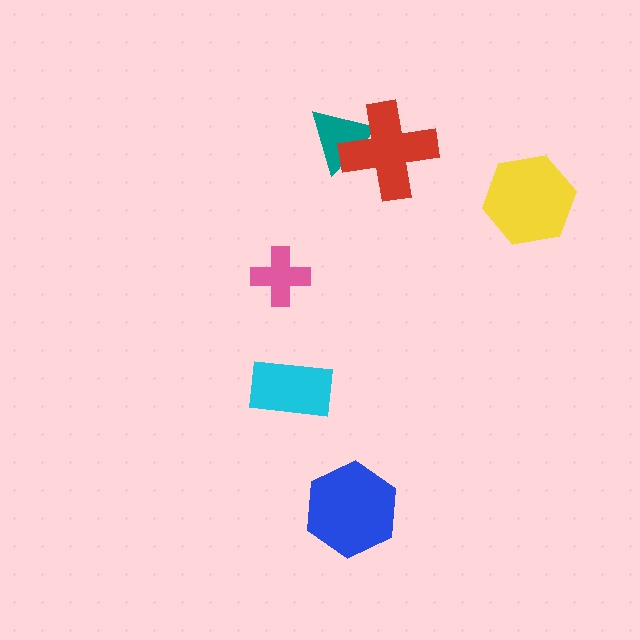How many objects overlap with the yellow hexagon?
0 objects overlap with the yellow hexagon.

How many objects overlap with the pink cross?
0 objects overlap with the pink cross.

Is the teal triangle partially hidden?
Yes, it is partially covered by another shape.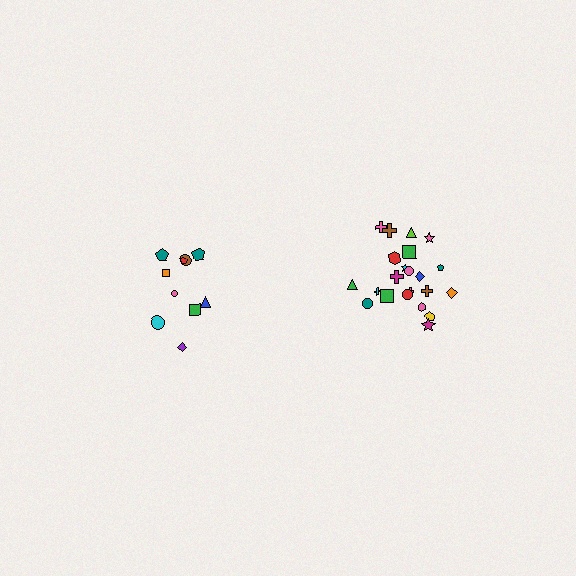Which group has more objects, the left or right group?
The right group.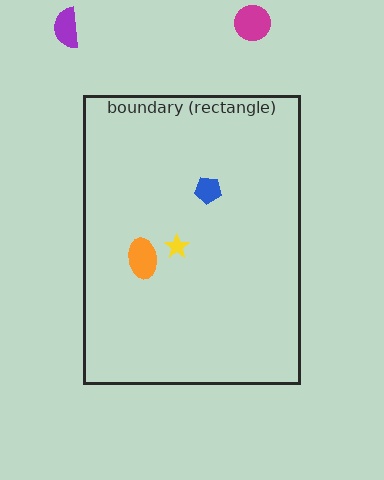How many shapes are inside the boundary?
3 inside, 2 outside.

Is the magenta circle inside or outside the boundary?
Outside.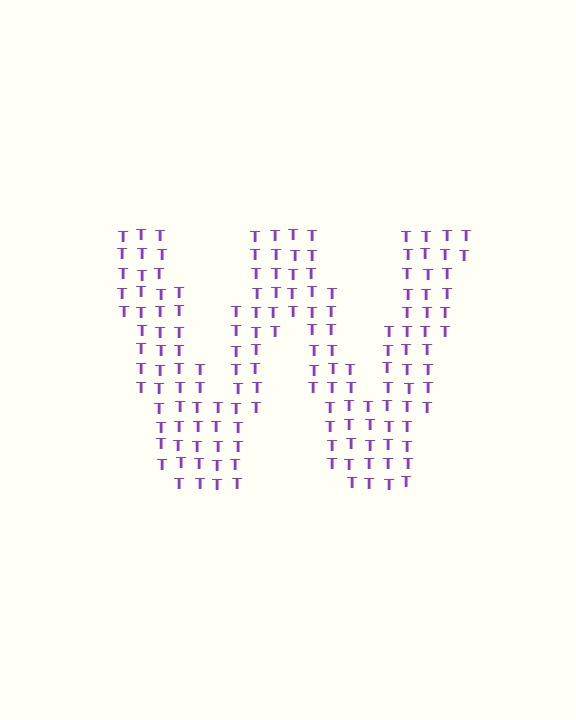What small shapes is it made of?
It is made of small letter T's.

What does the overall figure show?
The overall figure shows the letter W.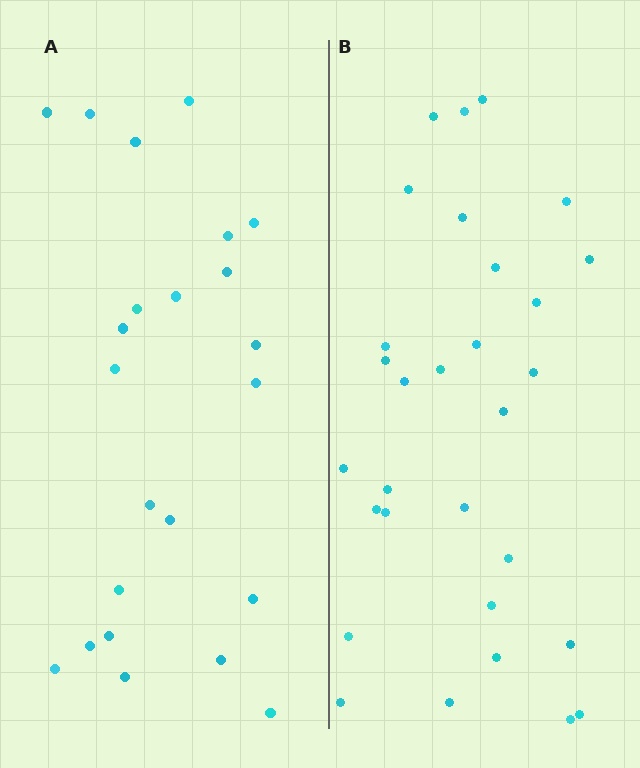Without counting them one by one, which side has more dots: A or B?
Region B (the right region) has more dots.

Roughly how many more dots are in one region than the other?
Region B has roughly 8 or so more dots than region A.